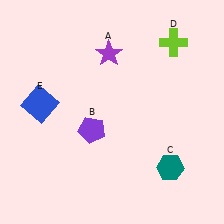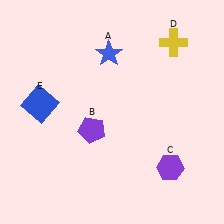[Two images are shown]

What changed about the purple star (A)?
In Image 1, A is purple. In Image 2, it changed to blue.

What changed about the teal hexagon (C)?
In Image 1, C is teal. In Image 2, it changed to purple.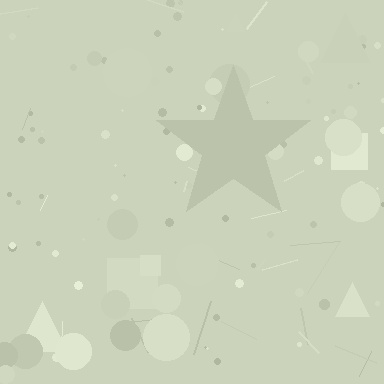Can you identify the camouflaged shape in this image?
The camouflaged shape is a star.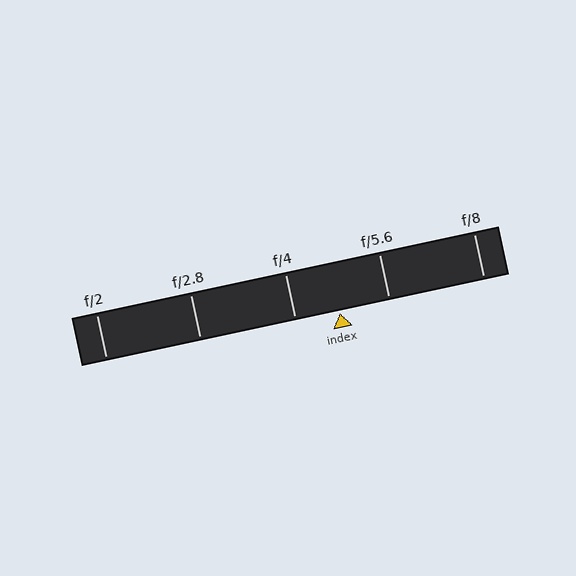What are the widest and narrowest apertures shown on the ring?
The widest aperture shown is f/2 and the narrowest is f/8.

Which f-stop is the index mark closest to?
The index mark is closest to f/4.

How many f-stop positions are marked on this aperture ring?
There are 5 f-stop positions marked.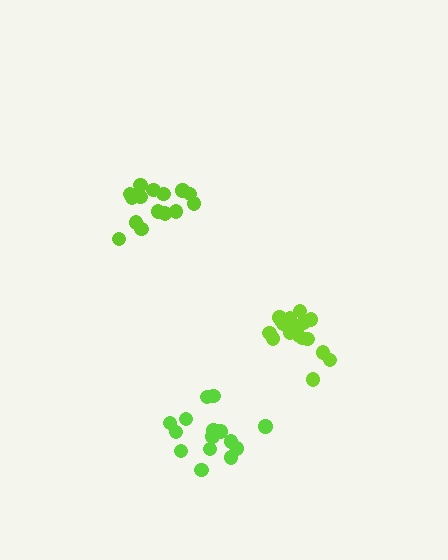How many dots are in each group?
Group 1: 19 dots, Group 2: 16 dots, Group 3: 15 dots (50 total).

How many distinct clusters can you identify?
There are 3 distinct clusters.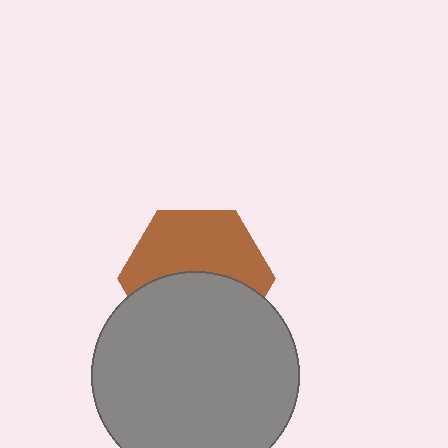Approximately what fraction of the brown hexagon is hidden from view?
Roughly 48% of the brown hexagon is hidden behind the gray circle.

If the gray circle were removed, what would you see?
You would see the complete brown hexagon.